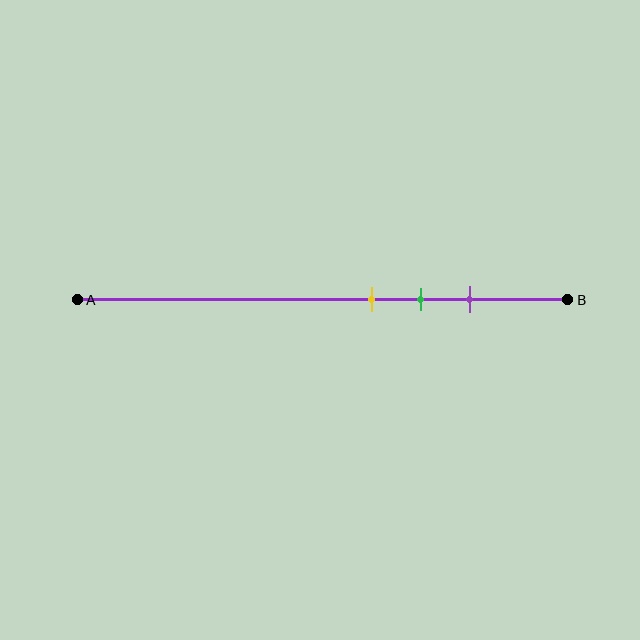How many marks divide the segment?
There are 3 marks dividing the segment.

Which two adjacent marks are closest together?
The yellow and green marks are the closest adjacent pair.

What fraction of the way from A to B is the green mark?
The green mark is approximately 70% (0.7) of the way from A to B.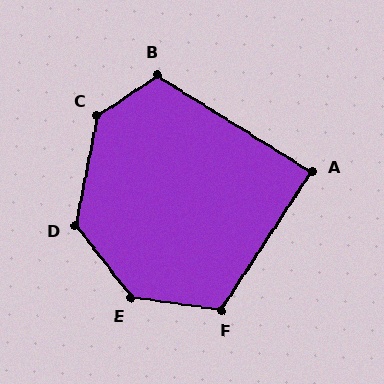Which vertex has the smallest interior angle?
A, at approximately 89 degrees.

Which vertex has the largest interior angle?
E, at approximately 136 degrees.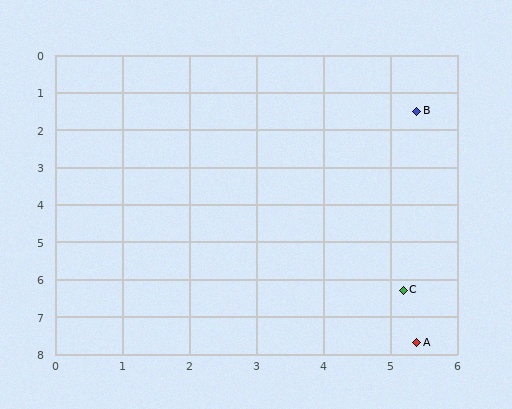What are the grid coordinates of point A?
Point A is at approximately (5.4, 7.7).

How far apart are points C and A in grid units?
Points C and A are about 1.4 grid units apart.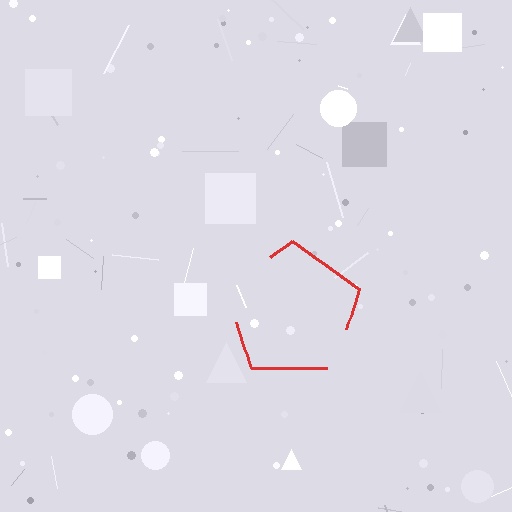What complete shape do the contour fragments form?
The contour fragments form a pentagon.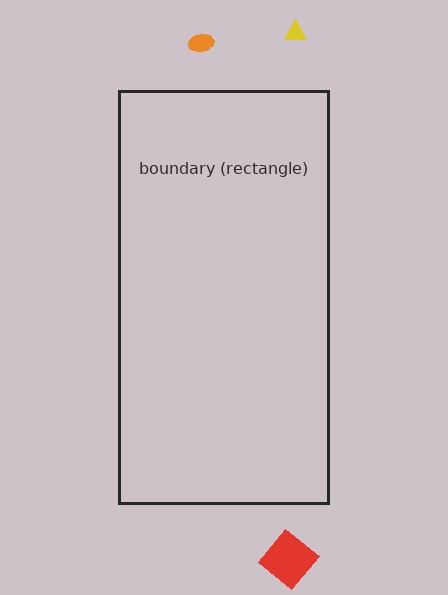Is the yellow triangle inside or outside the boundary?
Outside.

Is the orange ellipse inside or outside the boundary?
Outside.